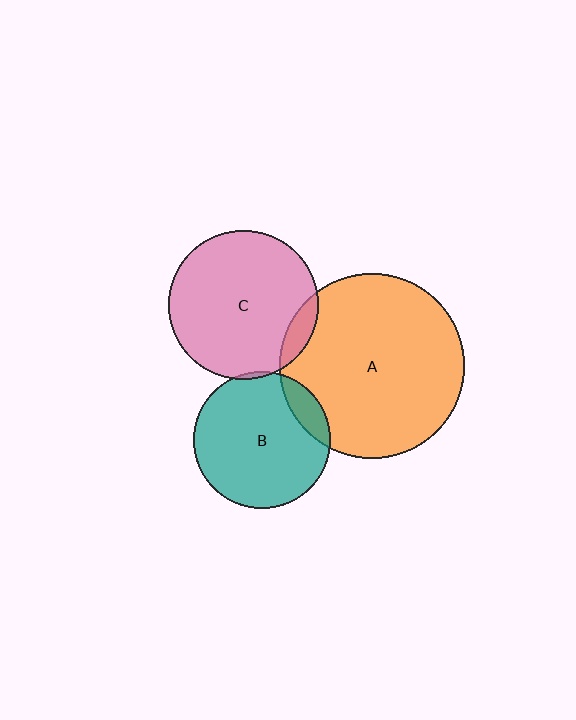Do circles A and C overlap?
Yes.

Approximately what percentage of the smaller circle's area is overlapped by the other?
Approximately 10%.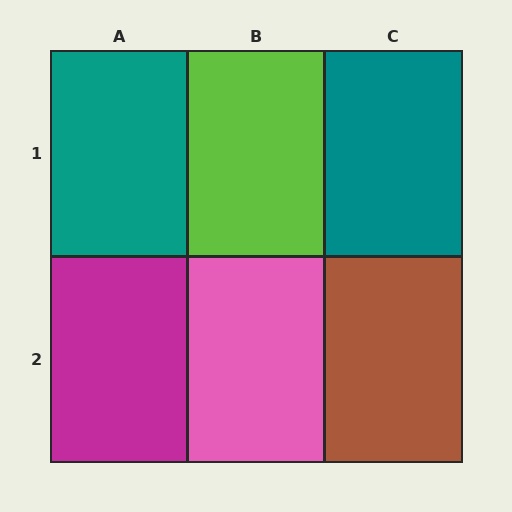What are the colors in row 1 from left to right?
Teal, lime, teal.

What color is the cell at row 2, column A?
Magenta.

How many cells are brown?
1 cell is brown.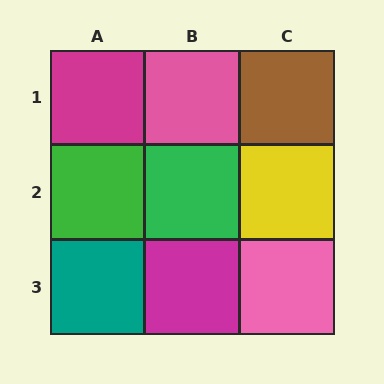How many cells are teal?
1 cell is teal.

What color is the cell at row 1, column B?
Pink.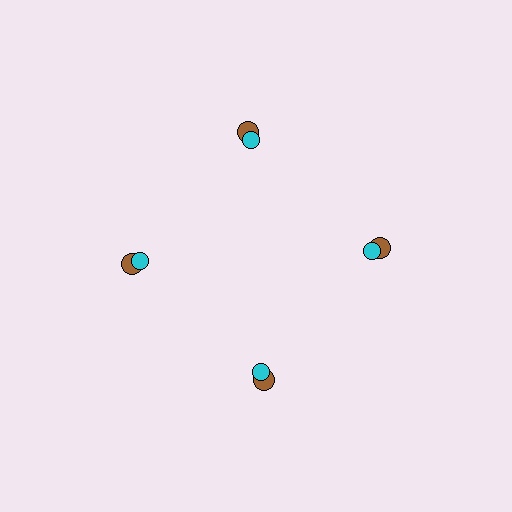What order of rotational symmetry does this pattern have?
This pattern has 4-fold rotational symmetry.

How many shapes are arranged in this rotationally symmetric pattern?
There are 8 shapes, arranged in 4 groups of 2.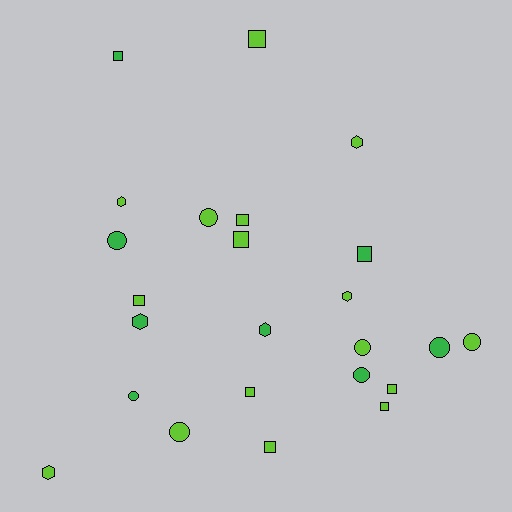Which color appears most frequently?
Lime, with 16 objects.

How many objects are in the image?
There are 24 objects.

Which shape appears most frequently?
Square, with 10 objects.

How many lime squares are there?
There are 8 lime squares.